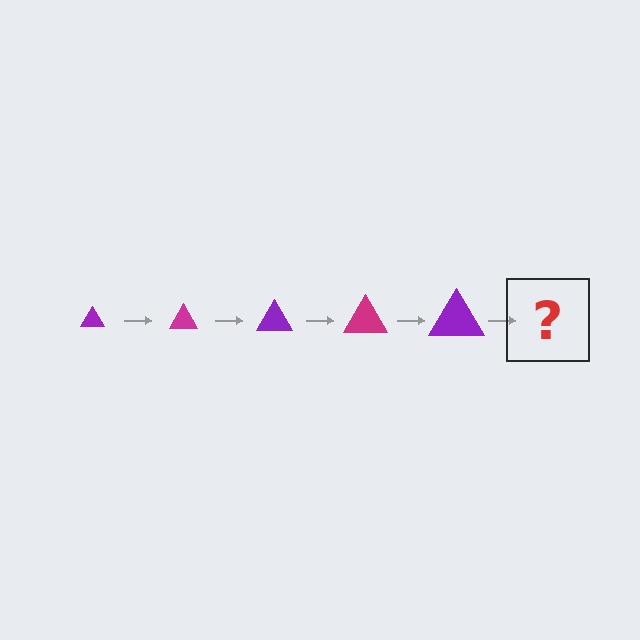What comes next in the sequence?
The next element should be a magenta triangle, larger than the previous one.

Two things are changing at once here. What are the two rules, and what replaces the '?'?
The two rules are that the triangle grows larger each step and the color cycles through purple and magenta. The '?' should be a magenta triangle, larger than the previous one.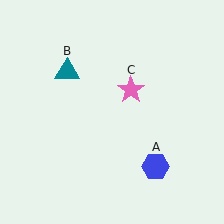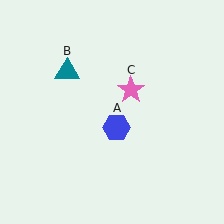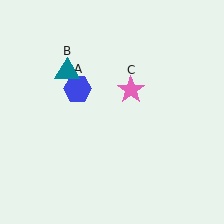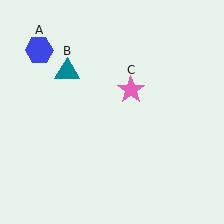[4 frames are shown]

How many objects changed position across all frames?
1 object changed position: blue hexagon (object A).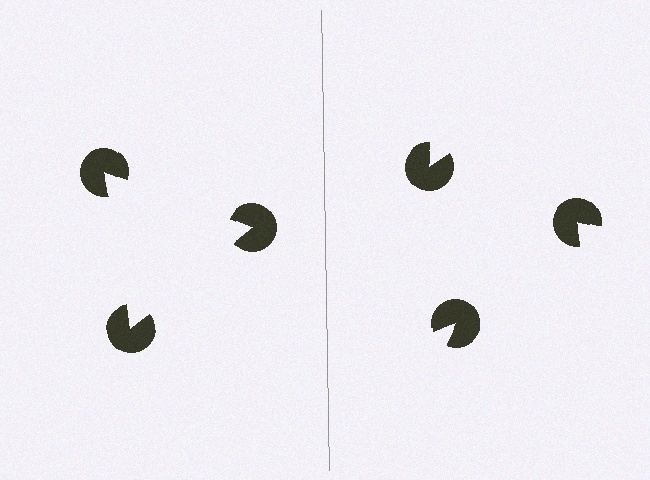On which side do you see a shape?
An illusory triangle appears on the left side. On the right side the wedge cuts are rotated, so no coherent shape forms.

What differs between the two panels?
The pac-man discs are positioned identically on both sides; only the wedge orientations differ. On the left they align to a triangle; on the right they are misaligned.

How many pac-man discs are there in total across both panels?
6 — 3 on each side.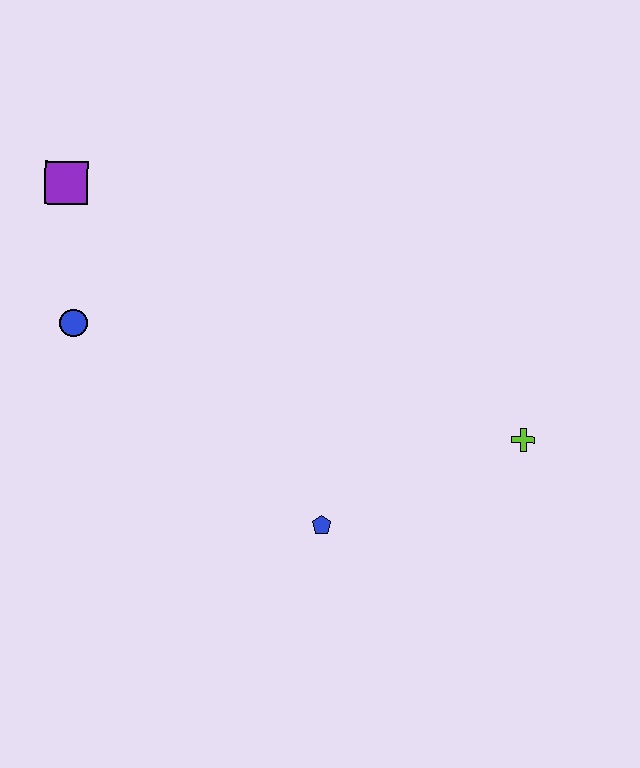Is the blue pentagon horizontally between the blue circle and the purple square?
No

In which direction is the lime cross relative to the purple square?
The lime cross is to the right of the purple square.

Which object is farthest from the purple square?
The lime cross is farthest from the purple square.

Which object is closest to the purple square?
The blue circle is closest to the purple square.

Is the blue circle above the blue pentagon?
Yes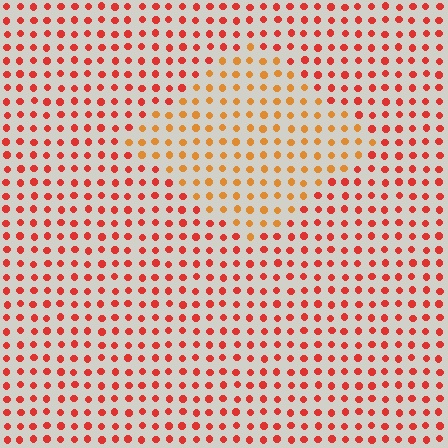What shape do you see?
I see a diamond.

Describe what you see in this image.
The image is filled with small red elements in a uniform arrangement. A diamond-shaped region is visible where the elements are tinted to a slightly different hue, forming a subtle color boundary.